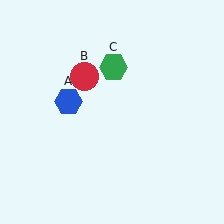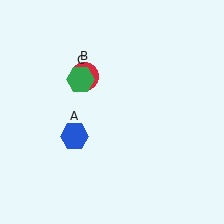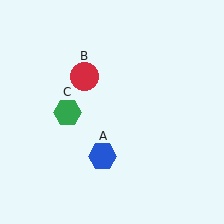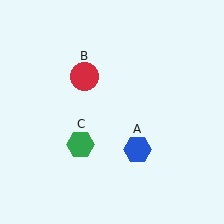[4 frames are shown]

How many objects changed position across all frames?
2 objects changed position: blue hexagon (object A), green hexagon (object C).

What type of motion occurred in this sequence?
The blue hexagon (object A), green hexagon (object C) rotated counterclockwise around the center of the scene.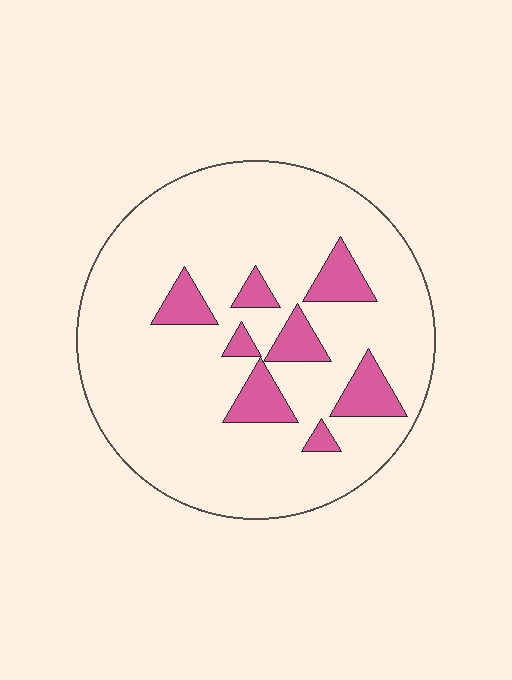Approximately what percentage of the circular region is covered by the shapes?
Approximately 15%.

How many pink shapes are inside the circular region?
8.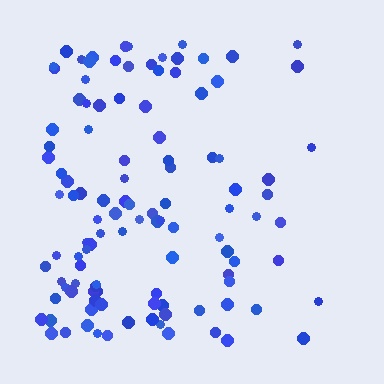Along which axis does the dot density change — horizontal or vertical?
Horizontal.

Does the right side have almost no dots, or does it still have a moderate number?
Still a moderate number, just noticeably fewer than the left.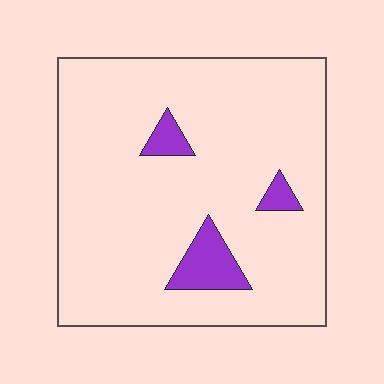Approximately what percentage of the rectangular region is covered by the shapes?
Approximately 10%.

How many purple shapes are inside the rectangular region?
3.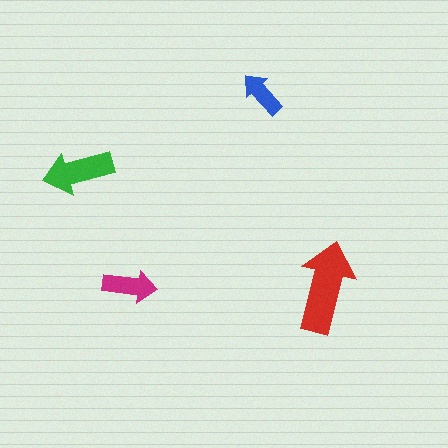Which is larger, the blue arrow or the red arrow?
The red one.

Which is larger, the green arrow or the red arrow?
The red one.